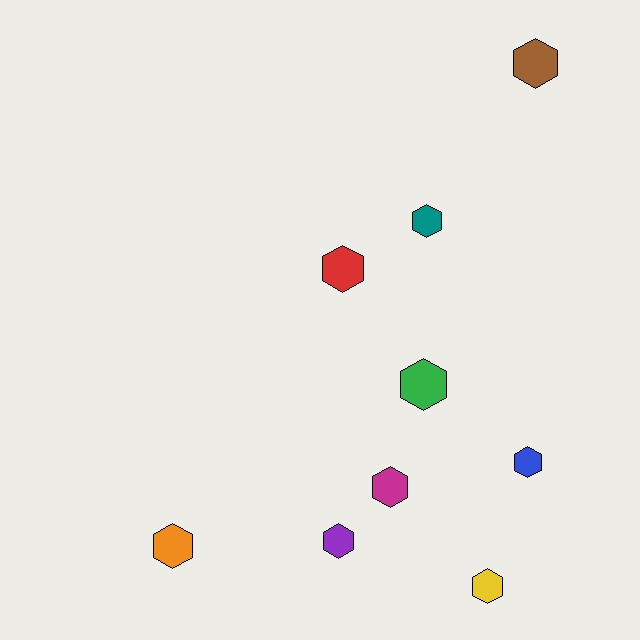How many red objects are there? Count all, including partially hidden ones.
There is 1 red object.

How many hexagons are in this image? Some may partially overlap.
There are 9 hexagons.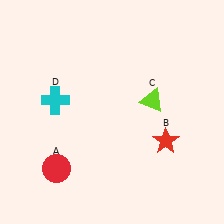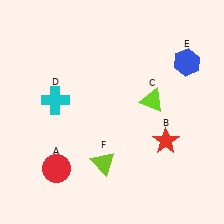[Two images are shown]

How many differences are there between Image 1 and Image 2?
There are 2 differences between the two images.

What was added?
A blue hexagon (E), a lime triangle (F) were added in Image 2.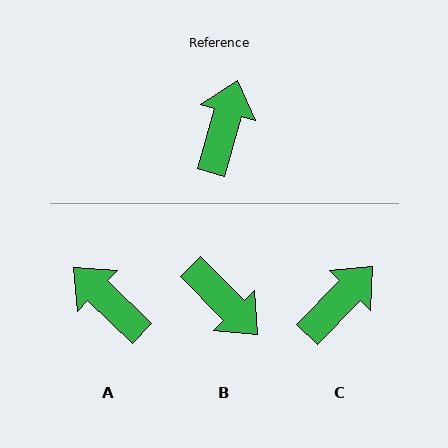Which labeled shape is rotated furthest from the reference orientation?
B, about 119 degrees away.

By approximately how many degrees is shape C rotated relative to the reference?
Approximately 28 degrees clockwise.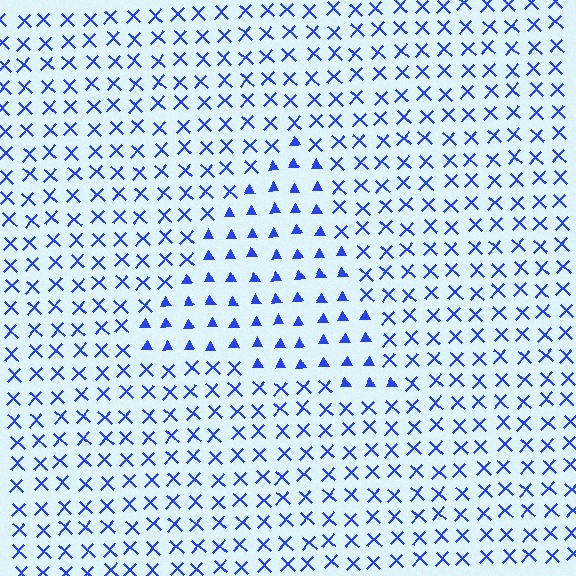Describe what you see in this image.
The image is filled with small blue elements arranged in a uniform grid. A triangle-shaped region contains triangles, while the surrounding area contains X marks. The boundary is defined purely by the change in element shape.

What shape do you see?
I see a triangle.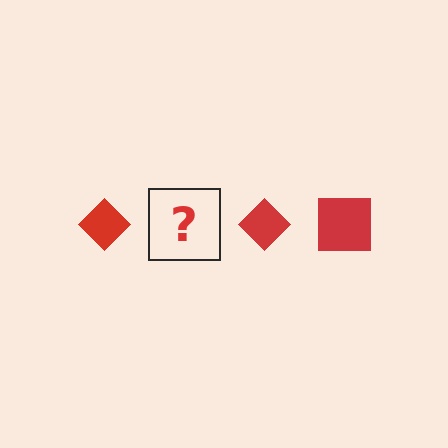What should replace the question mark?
The question mark should be replaced with a red square.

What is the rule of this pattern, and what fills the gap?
The rule is that the pattern cycles through diamond, square shapes in red. The gap should be filled with a red square.